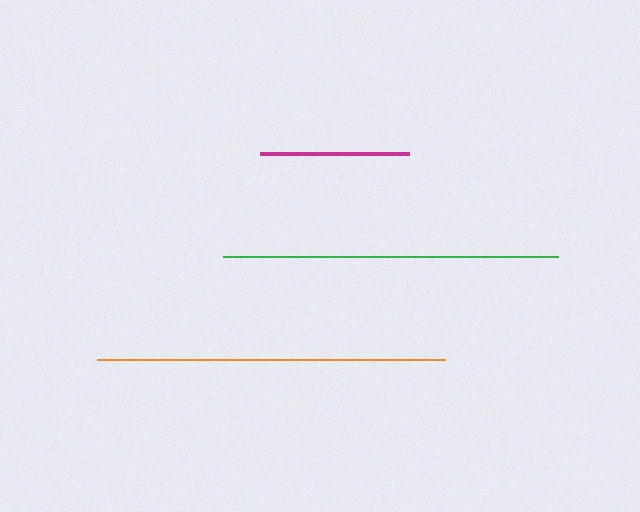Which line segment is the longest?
The orange line is the longest at approximately 348 pixels.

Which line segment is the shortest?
The magenta line is the shortest at approximately 149 pixels.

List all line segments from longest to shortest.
From longest to shortest: orange, green, magenta.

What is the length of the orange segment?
The orange segment is approximately 348 pixels long.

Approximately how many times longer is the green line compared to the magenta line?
The green line is approximately 2.2 times the length of the magenta line.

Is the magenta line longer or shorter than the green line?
The green line is longer than the magenta line.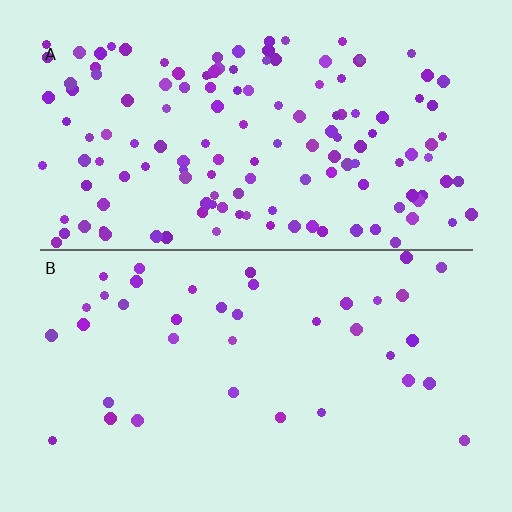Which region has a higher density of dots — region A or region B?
A (the top).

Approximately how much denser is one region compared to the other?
Approximately 3.8× — region A over region B.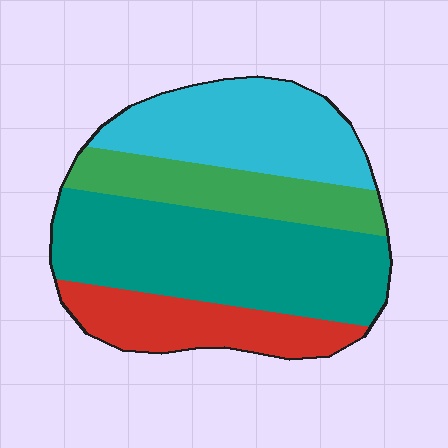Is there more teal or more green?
Teal.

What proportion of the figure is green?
Green takes up less than a quarter of the figure.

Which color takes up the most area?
Teal, at roughly 40%.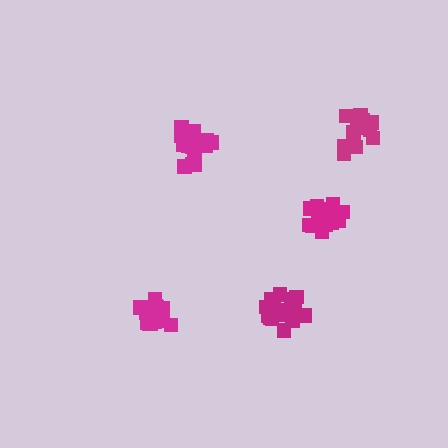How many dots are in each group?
Group 1: 21 dots, Group 2: 18 dots, Group 3: 17 dots, Group 4: 19 dots, Group 5: 15 dots (90 total).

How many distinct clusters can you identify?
There are 5 distinct clusters.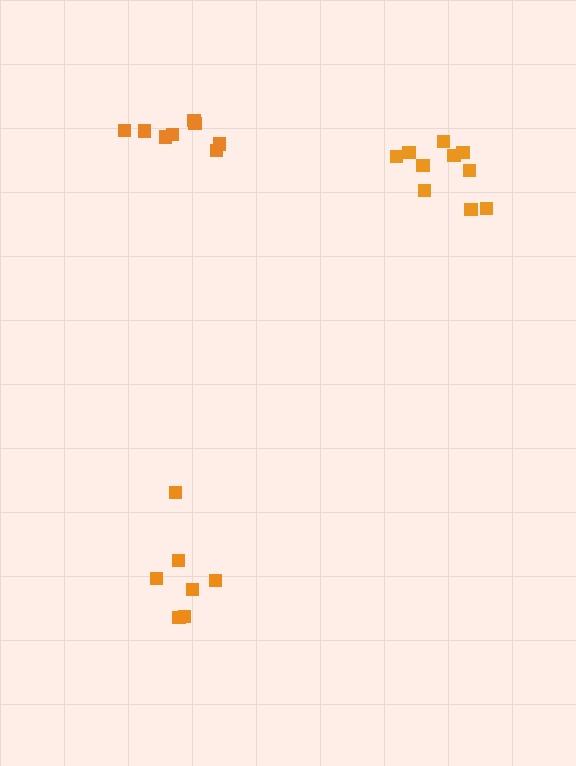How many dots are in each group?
Group 1: 7 dots, Group 2: 8 dots, Group 3: 10 dots (25 total).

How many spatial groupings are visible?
There are 3 spatial groupings.